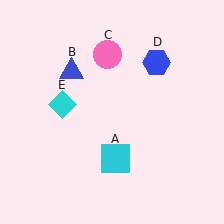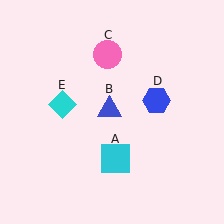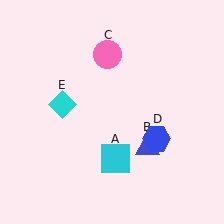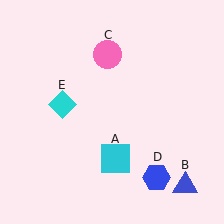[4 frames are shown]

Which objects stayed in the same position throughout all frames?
Cyan square (object A) and pink circle (object C) and cyan diamond (object E) remained stationary.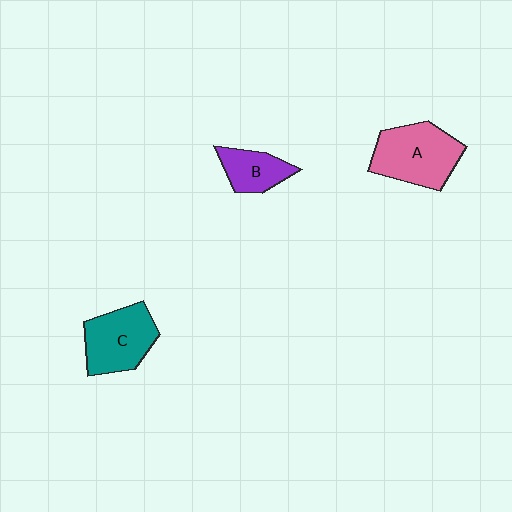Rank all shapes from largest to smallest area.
From largest to smallest: A (pink), C (teal), B (purple).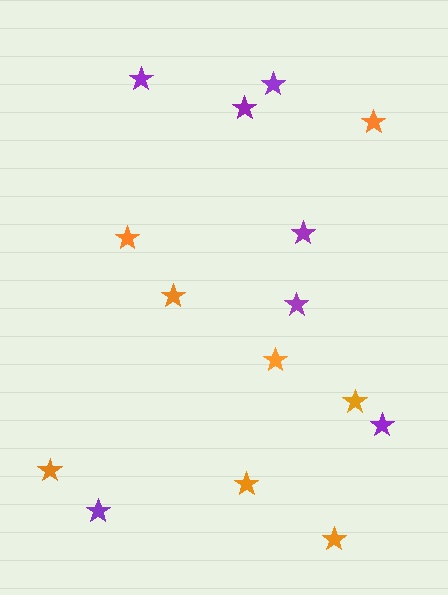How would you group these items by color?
There are 2 groups: one group of orange stars (8) and one group of purple stars (7).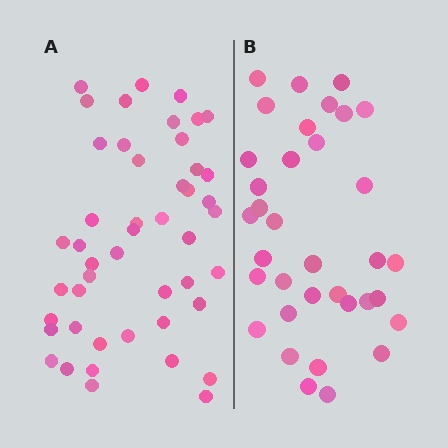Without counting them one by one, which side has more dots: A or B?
Region A (the left region) has more dots.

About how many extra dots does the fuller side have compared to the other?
Region A has roughly 12 or so more dots than region B.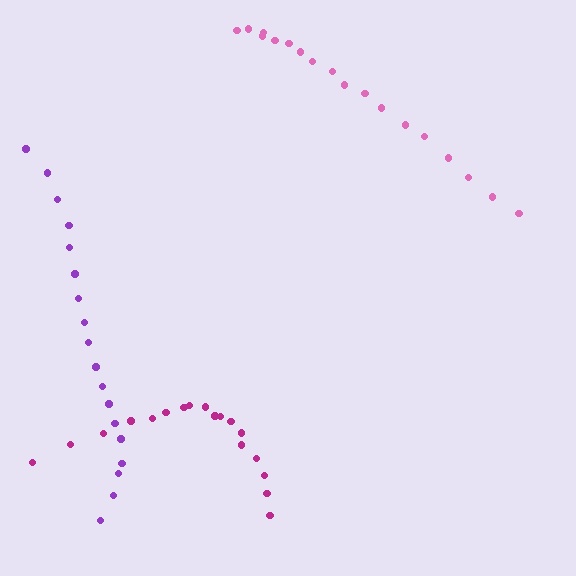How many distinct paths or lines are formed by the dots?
There are 3 distinct paths.